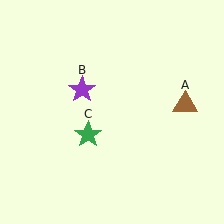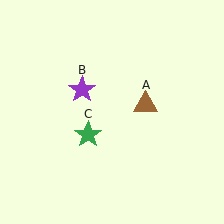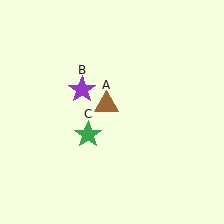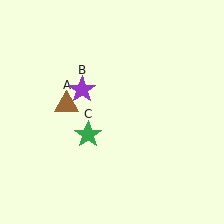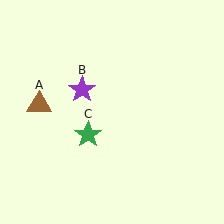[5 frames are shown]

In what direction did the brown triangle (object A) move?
The brown triangle (object A) moved left.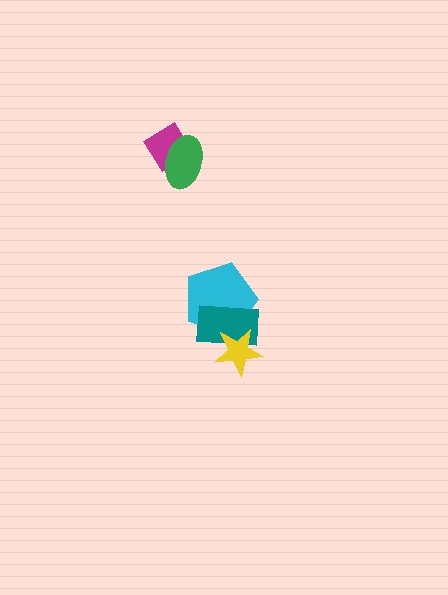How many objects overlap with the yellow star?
2 objects overlap with the yellow star.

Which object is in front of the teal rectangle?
The yellow star is in front of the teal rectangle.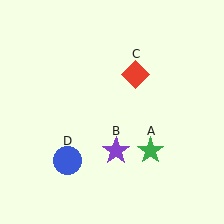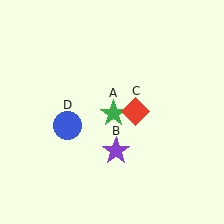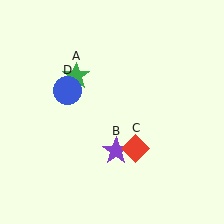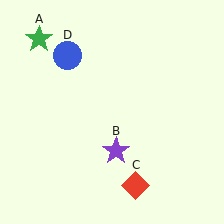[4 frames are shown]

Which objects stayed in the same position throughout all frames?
Purple star (object B) remained stationary.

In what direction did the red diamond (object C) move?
The red diamond (object C) moved down.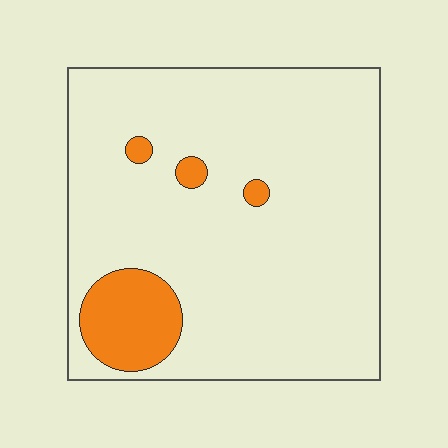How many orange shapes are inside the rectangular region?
4.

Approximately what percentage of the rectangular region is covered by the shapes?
Approximately 10%.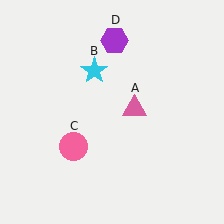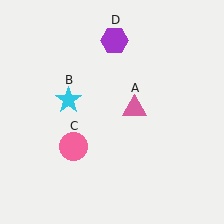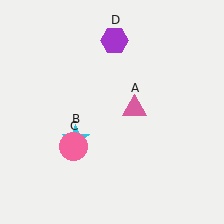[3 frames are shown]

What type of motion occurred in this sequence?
The cyan star (object B) rotated counterclockwise around the center of the scene.